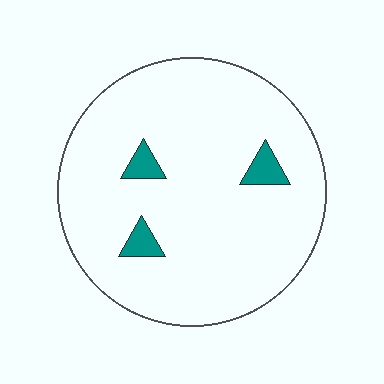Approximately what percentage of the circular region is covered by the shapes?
Approximately 5%.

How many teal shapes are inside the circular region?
3.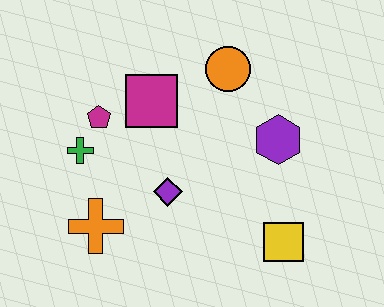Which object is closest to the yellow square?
The purple hexagon is closest to the yellow square.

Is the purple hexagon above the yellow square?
Yes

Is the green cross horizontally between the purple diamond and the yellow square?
No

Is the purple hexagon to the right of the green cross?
Yes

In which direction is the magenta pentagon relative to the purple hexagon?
The magenta pentagon is to the left of the purple hexagon.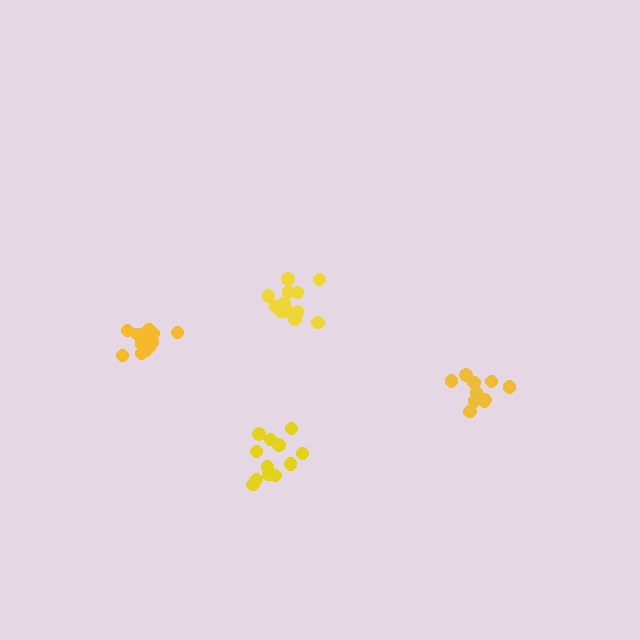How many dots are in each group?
Group 1: 15 dots, Group 2: 12 dots, Group 3: 14 dots, Group 4: 10 dots (51 total).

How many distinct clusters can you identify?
There are 4 distinct clusters.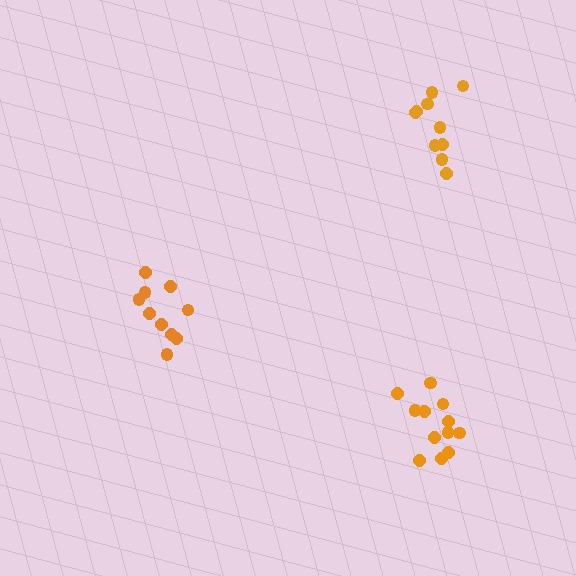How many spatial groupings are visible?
There are 3 spatial groupings.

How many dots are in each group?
Group 1: 10 dots, Group 2: 12 dots, Group 3: 10 dots (32 total).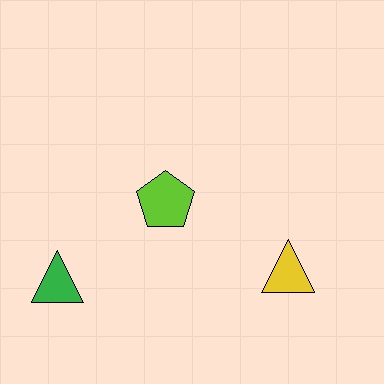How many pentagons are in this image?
There is 1 pentagon.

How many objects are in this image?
There are 3 objects.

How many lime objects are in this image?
There is 1 lime object.